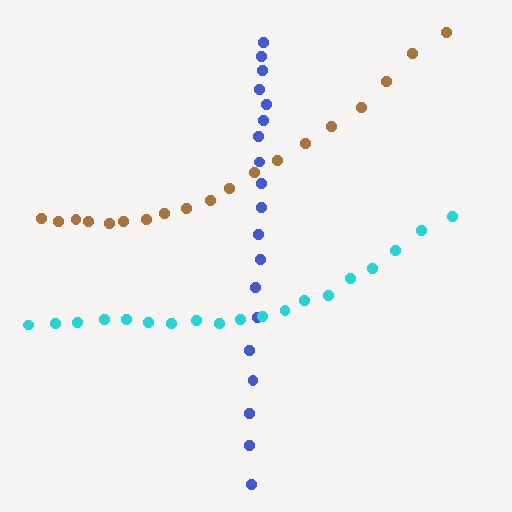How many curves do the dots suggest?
There are 3 distinct paths.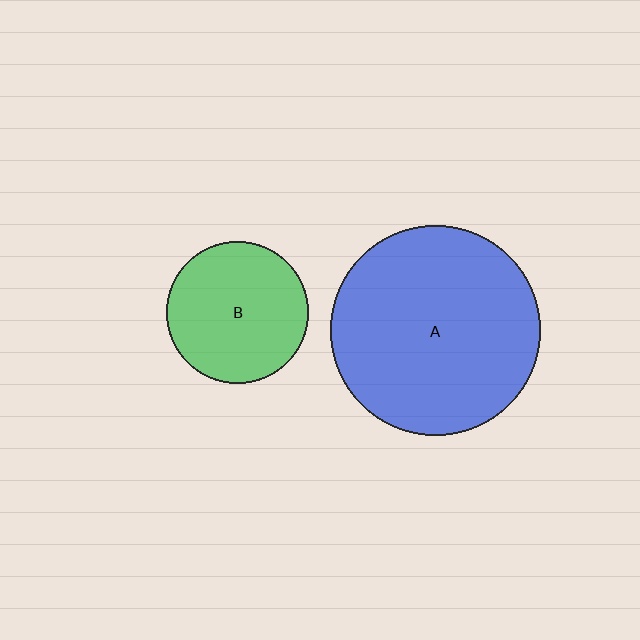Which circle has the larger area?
Circle A (blue).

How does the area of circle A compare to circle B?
Approximately 2.2 times.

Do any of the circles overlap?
No, none of the circles overlap.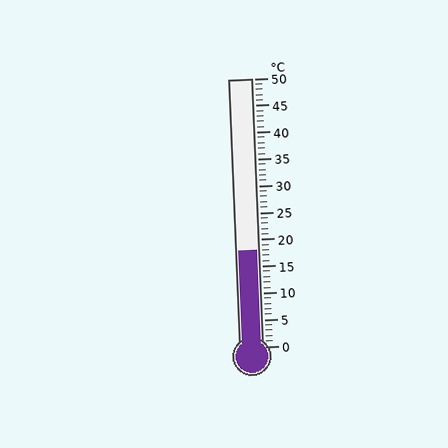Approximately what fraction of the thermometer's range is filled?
The thermometer is filled to approximately 35% of its range.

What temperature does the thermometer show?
The thermometer shows approximately 18°C.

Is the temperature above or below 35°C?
The temperature is below 35°C.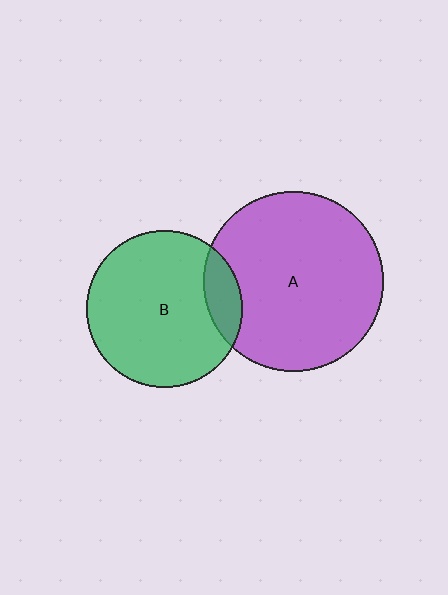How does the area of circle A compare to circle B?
Approximately 1.3 times.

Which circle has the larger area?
Circle A (purple).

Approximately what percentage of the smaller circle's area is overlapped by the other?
Approximately 15%.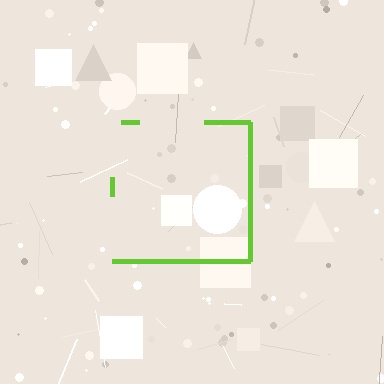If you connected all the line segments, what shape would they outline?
They would outline a square.